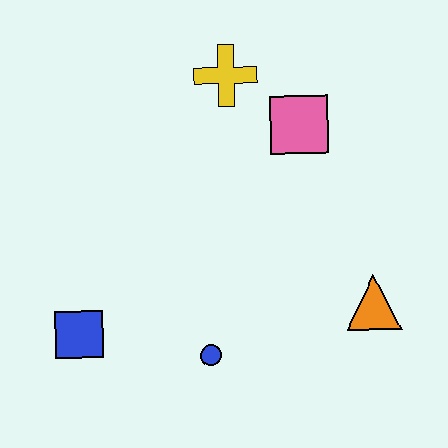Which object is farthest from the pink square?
The blue square is farthest from the pink square.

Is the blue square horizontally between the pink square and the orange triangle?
No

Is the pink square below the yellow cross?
Yes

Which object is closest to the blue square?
The blue circle is closest to the blue square.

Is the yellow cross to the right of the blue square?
Yes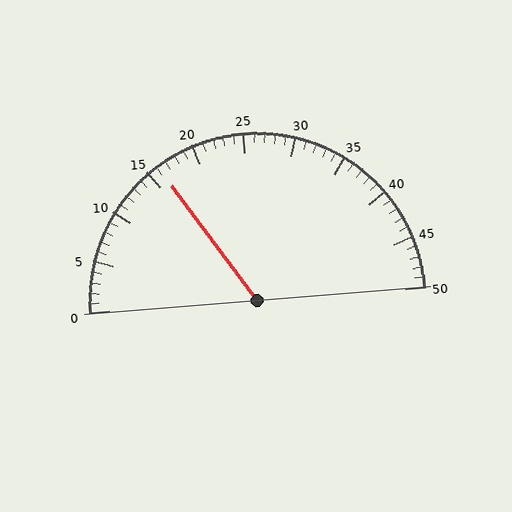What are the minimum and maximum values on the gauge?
The gauge ranges from 0 to 50.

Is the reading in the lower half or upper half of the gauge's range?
The reading is in the lower half of the range (0 to 50).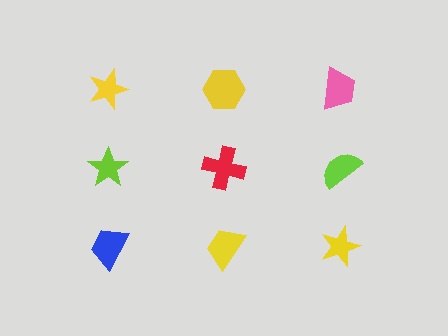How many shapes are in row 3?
3 shapes.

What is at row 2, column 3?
A lime semicircle.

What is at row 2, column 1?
A lime star.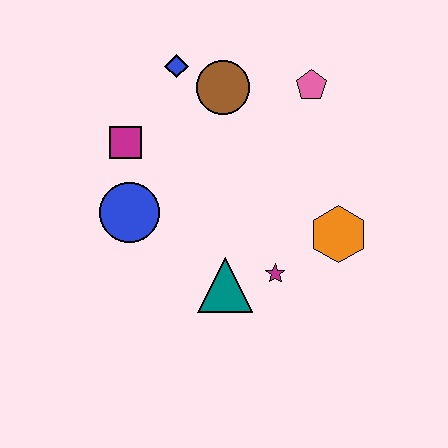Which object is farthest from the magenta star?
The blue diamond is farthest from the magenta star.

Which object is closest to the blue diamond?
The brown circle is closest to the blue diamond.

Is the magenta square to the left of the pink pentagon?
Yes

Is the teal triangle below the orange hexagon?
Yes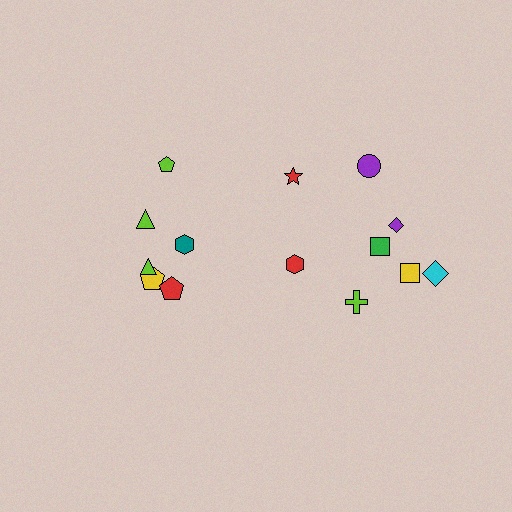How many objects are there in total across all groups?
There are 14 objects.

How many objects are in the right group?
There are 8 objects.